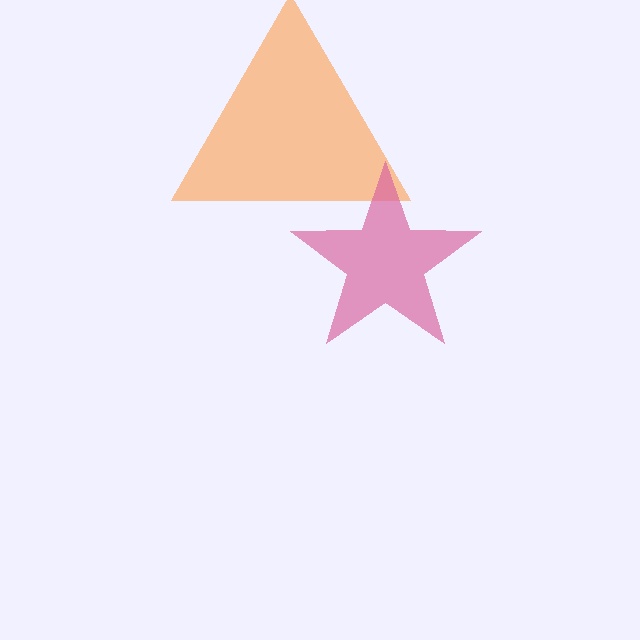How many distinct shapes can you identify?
There are 2 distinct shapes: an orange triangle, a pink star.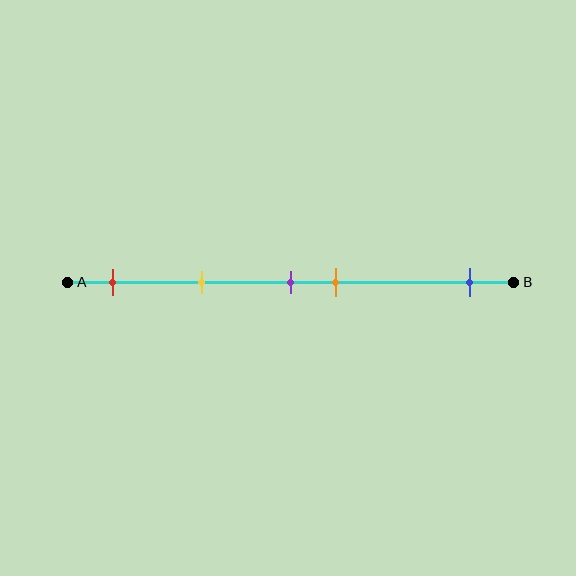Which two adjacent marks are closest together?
The purple and orange marks are the closest adjacent pair.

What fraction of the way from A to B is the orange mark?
The orange mark is approximately 60% (0.6) of the way from A to B.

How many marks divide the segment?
There are 5 marks dividing the segment.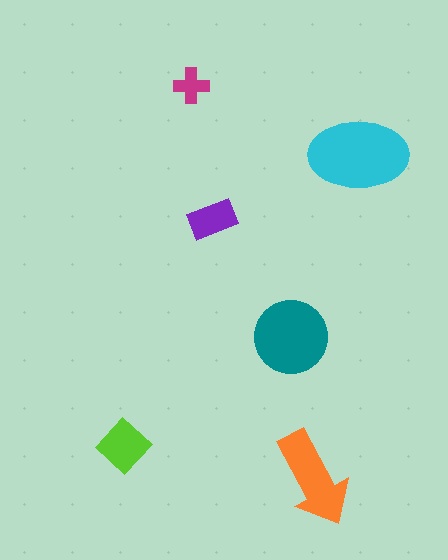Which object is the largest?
The cyan ellipse.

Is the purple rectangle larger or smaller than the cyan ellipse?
Smaller.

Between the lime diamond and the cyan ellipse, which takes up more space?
The cyan ellipse.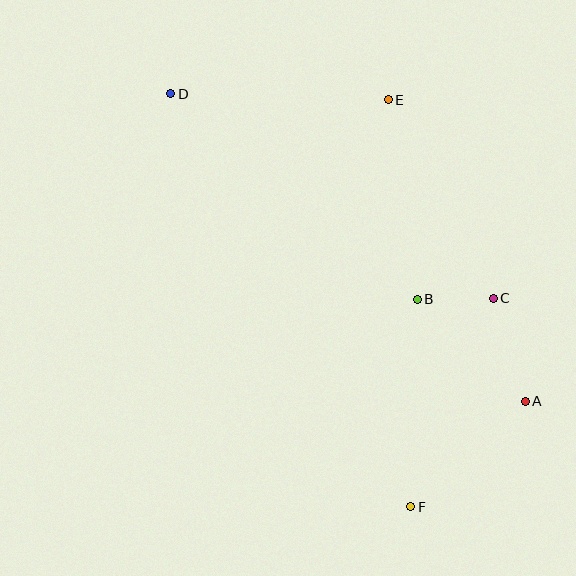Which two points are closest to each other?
Points B and C are closest to each other.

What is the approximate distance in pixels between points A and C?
The distance between A and C is approximately 108 pixels.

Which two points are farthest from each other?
Points D and F are farthest from each other.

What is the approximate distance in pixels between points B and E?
The distance between B and E is approximately 202 pixels.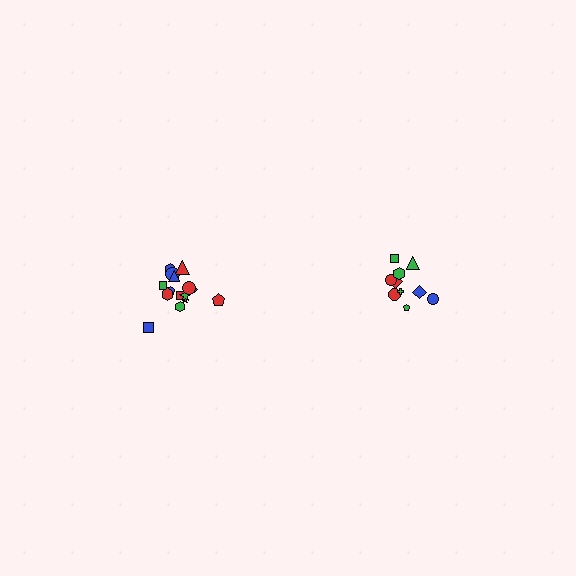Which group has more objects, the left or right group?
The left group.